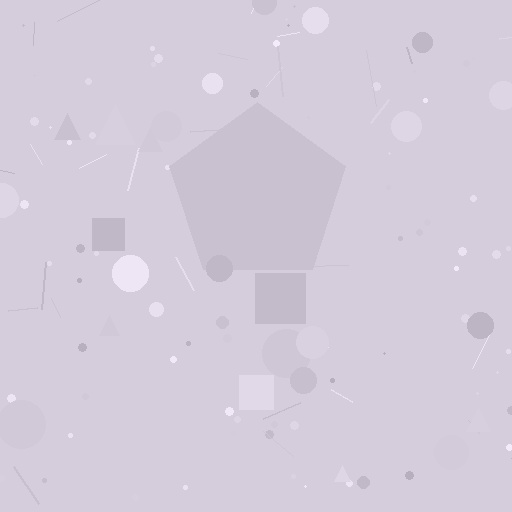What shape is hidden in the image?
A pentagon is hidden in the image.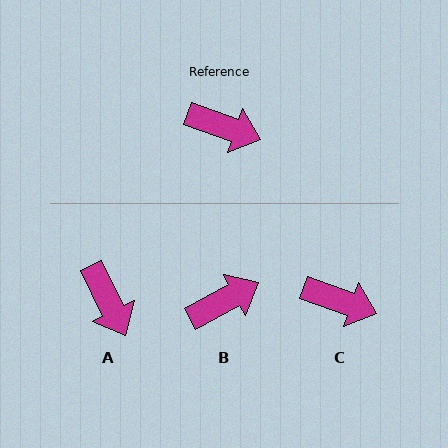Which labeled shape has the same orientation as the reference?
C.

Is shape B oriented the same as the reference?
No, it is off by about 48 degrees.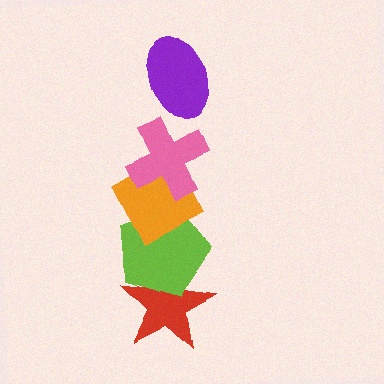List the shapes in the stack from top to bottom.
From top to bottom: the purple ellipse, the pink cross, the orange diamond, the lime pentagon, the red star.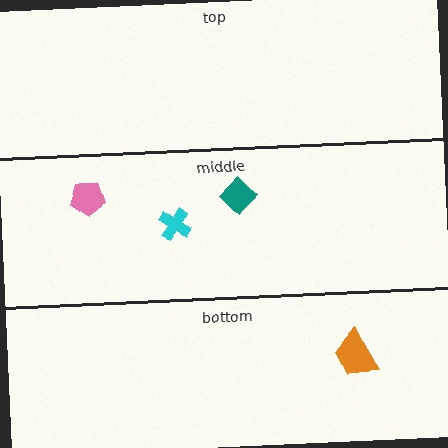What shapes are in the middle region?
The pink pentagon, the teal diamond, the cyan cross.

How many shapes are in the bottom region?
1.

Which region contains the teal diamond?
The middle region.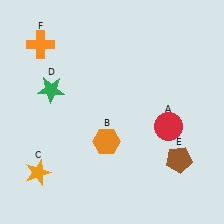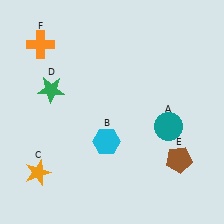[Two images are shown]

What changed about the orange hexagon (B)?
In Image 1, B is orange. In Image 2, it changed to cyan.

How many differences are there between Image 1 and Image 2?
There are 2 differences between the two images.